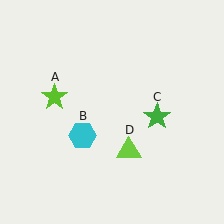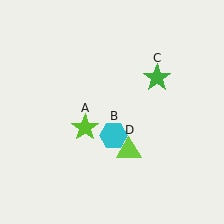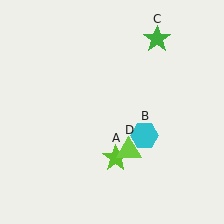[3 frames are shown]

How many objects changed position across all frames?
3 objects changed position: lime star (object A), cyan hexagon (object B), green star (object C).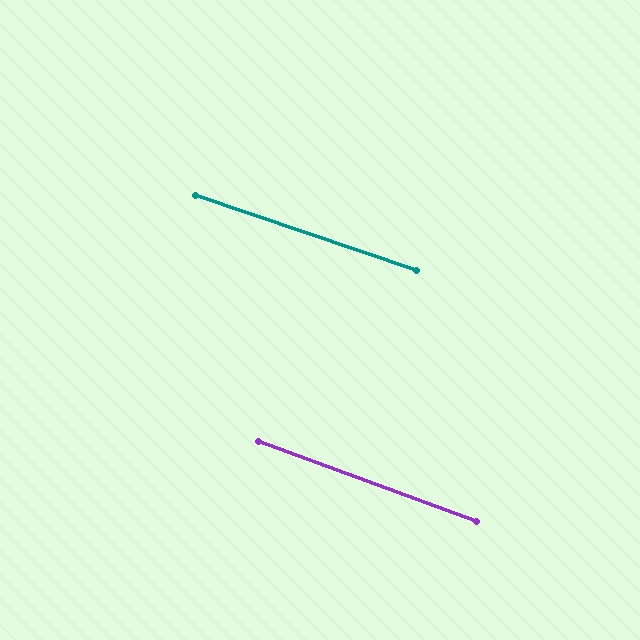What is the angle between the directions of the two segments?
Approximately 1 degree.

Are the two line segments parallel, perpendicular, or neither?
Parallel — their directions differ by only 1.4°.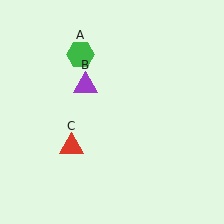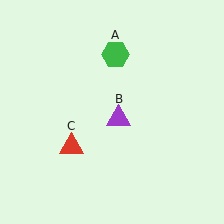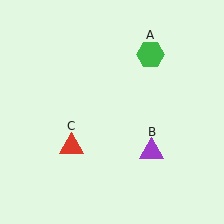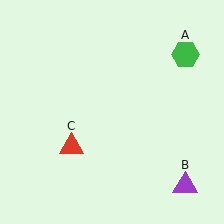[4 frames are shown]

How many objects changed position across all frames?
2 objects changed position: green hexagon (object A), purple triangle (object B).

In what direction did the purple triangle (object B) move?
The purple triangle (object B) moved down and to the right.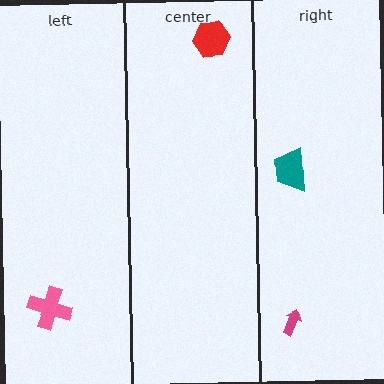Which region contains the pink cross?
The left region.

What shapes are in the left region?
The pink cross.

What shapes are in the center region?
The red hexagon.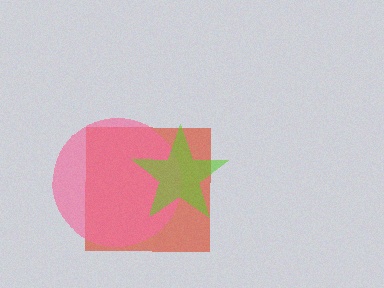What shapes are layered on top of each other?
The layered shapes are: a red square, a pink circle, a lime star.